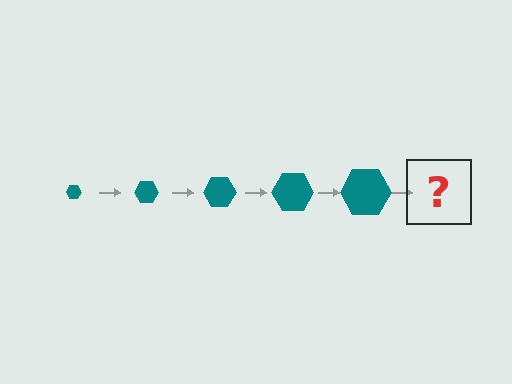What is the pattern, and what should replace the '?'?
The pattern is that the hexagon gets progressively larger each step. The '?' should be a teal hexagon, larger than the previous one.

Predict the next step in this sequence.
The next step is a teal hexagon, larger than the previous one.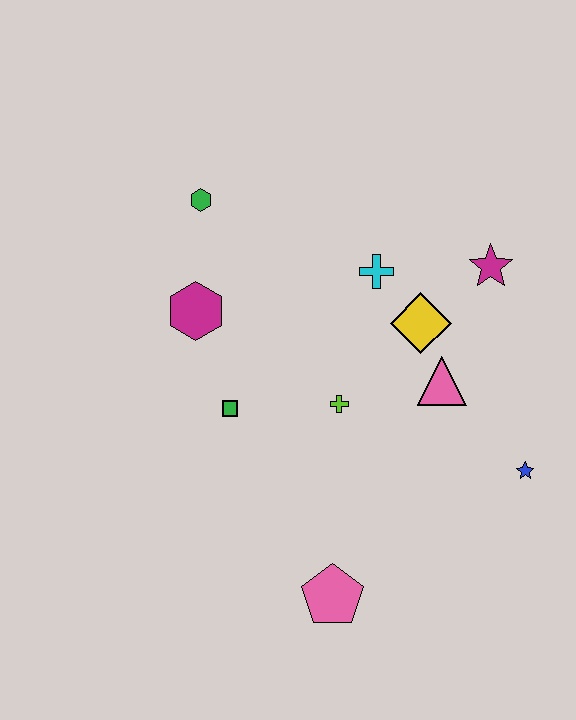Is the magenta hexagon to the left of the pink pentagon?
Yes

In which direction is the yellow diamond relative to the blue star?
The yellow diamond is above the blue star.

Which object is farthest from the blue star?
The green hexagon is farthest from the blue star.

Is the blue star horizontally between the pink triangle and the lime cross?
No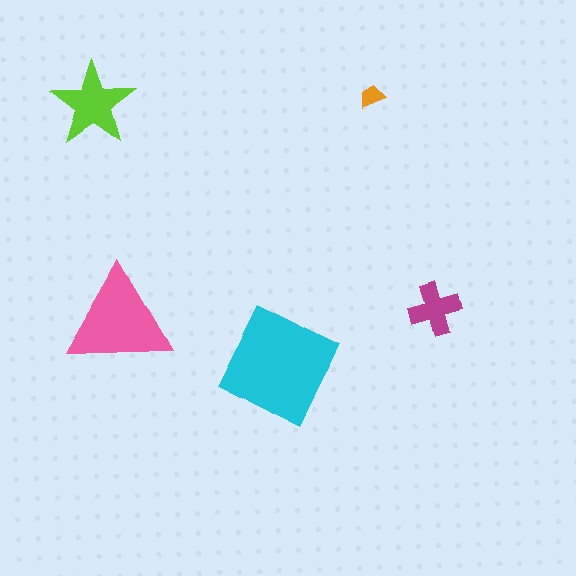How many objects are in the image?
There are 5 objects in the image.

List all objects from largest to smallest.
The cyan diamond, the pink triangle, the lime star, the magenta cross, the orange trapezoid.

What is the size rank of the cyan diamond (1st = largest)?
1st.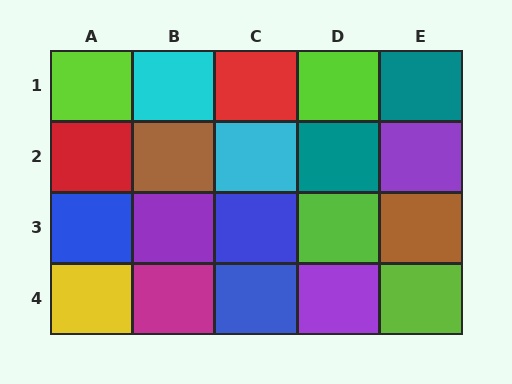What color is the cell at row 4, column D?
Purple.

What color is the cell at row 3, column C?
Blue.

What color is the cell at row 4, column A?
Yellow.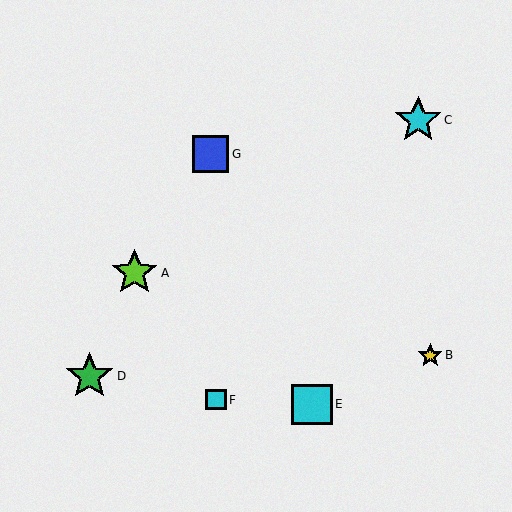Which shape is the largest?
The green star (labeled D) is the largest.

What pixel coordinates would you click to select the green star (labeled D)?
Click at (90, 376) to select the green star D.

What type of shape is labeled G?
Shape G is a blue square.